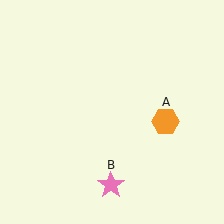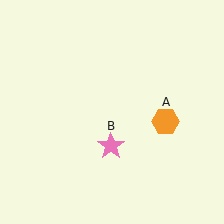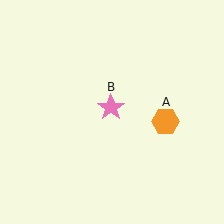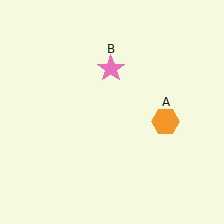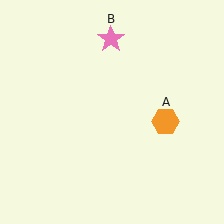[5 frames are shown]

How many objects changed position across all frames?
1 object changed position: pink star (object B).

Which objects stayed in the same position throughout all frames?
Orange hexagon (object A) remained stationary.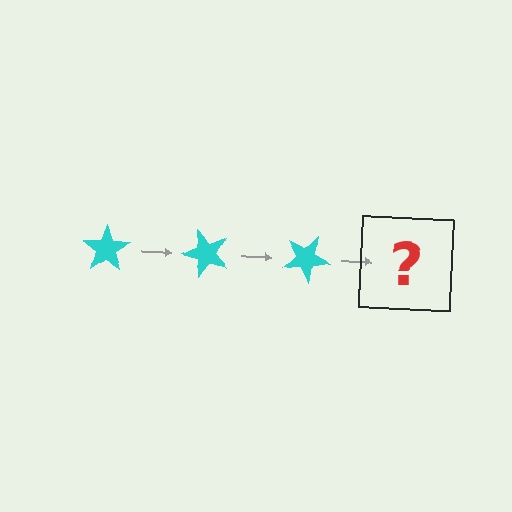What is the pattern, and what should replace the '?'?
The pattern is that the star rotates 50 degrees each step. The '?' should be a cyan star rotated 150 degrees.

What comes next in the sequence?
The next element should be a cyan star rotated 150 degrees.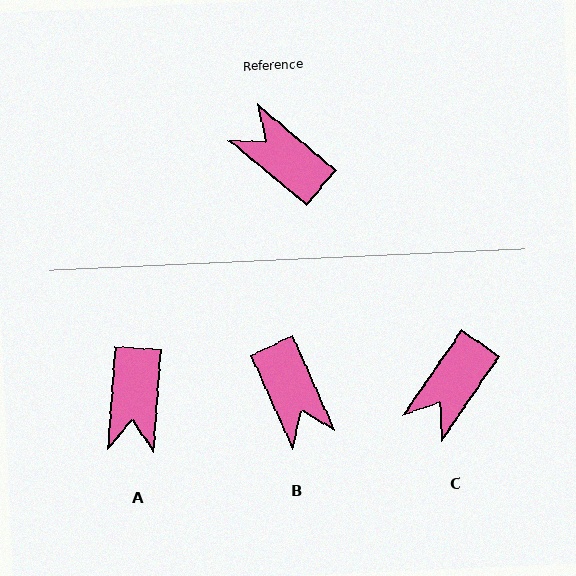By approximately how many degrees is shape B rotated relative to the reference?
Approximately 154 degrees counter-clockwise.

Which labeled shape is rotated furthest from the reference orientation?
B, about 154 degrees away.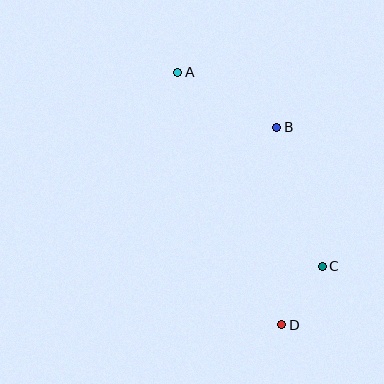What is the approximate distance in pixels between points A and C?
The distance between A and C is approximately 242 pixels.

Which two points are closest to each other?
Points C and D are closest to each other.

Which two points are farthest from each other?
Points A and D are farthest from each other.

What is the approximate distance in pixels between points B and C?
The distance between B and C is approximately 146 pixels.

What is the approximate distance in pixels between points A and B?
The distance between A and B is approximately 113 pixels.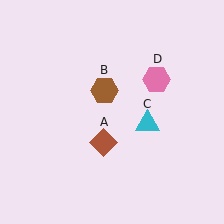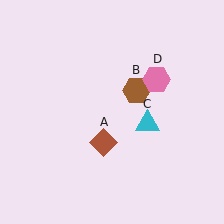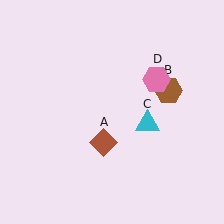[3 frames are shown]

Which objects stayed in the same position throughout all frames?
Brown diamond (object A) and cyan triangle (object C) and pink hexagon (object D) remained stationary.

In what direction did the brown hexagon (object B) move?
The brown hexagon (object B) moved right.